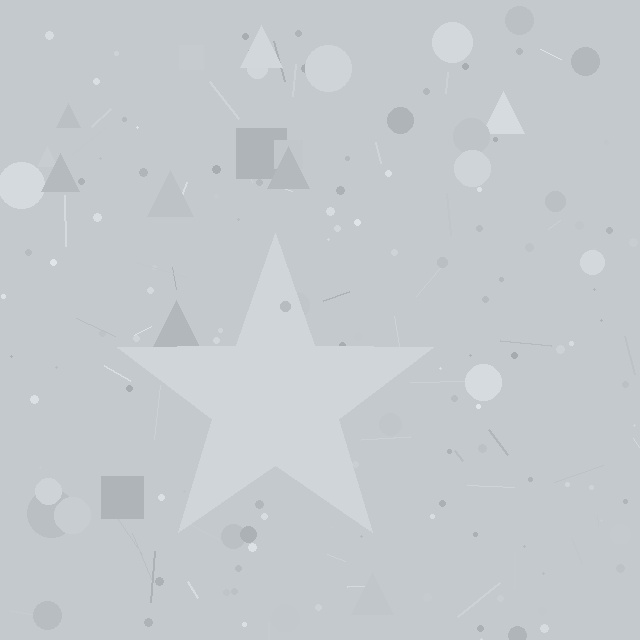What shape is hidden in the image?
A star is hidden in the image.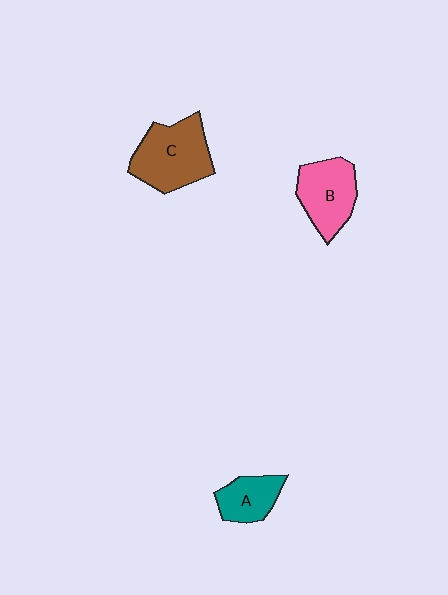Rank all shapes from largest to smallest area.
From largest to smallest: C (brown), B (pink), A (teal).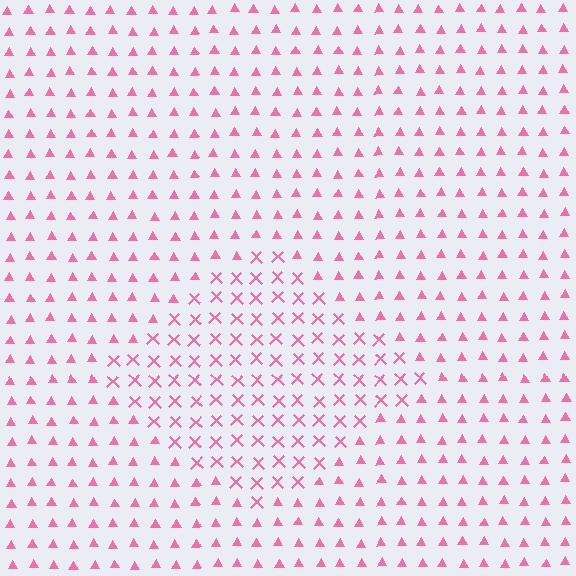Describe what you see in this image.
The image is filled with small pink elements arranged in a uniform grid. A diamond-shaped region contains X marks, while the surrounding area contains triangles. The boundary is defined purely by the change in element shape.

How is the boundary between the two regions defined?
The boundary is defined by a change in element shape: X marks inside vs. triangles outside. All elements share the same color and spacing.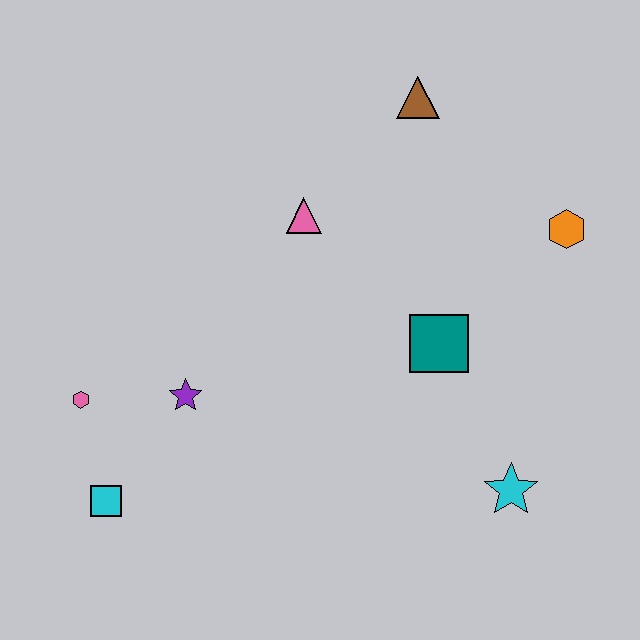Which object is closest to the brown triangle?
The pink triangle is closest to the brown triangle.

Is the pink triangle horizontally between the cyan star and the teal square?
No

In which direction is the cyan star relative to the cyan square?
The cyan star is to the right of the cyan square.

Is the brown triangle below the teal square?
No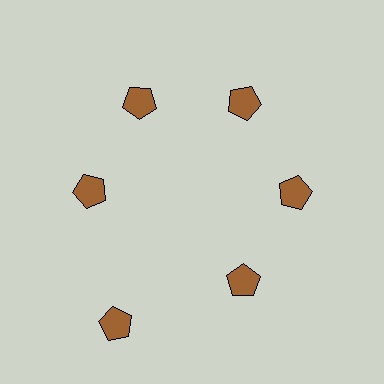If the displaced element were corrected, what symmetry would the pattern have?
It would have 6-fold rotational symmetry — the pattern would map onto itself every 60 degrees.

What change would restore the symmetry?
The symmetry would be restored by moving it inward, back onto the ring so that all 6 pentagons sit at equal angles and equal distance from the center.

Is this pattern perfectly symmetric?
No. The 6 brown pentagons are arranged in a ring, but one element near the 7 o'clock position is pushed outward from the center, breaking the 6-fold rotational symmetry.